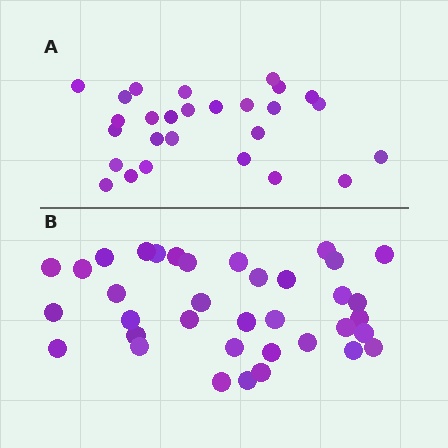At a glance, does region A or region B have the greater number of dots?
Region B (the bottom region) has more dots.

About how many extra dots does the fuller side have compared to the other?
Region B has roughly 8 or so more dots than region A.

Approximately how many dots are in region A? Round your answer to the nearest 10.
About 30 dots. (The exact count is 27, which rounds to 30.)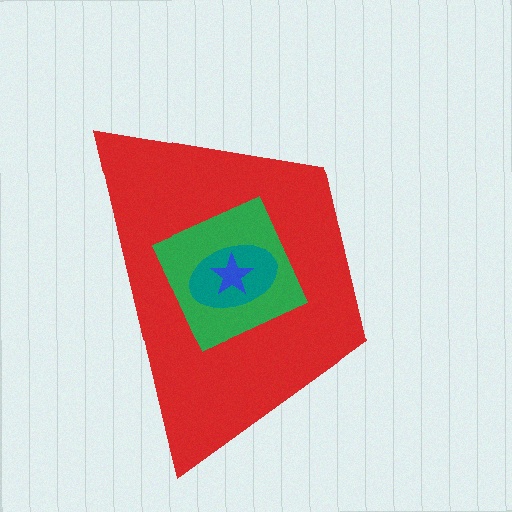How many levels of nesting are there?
4.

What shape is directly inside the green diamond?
The teal ellipse.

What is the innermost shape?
The blue star.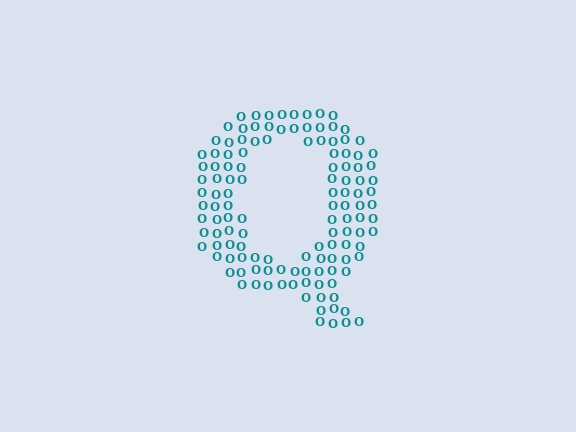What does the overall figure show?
The overall figure shows the letter Q.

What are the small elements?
The small elements are letter O's.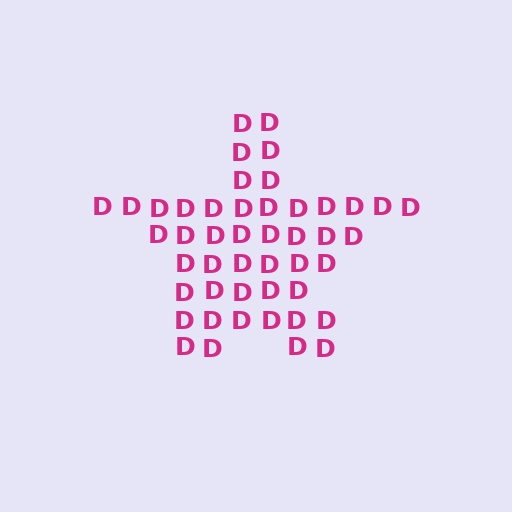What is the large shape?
The large shape is a star.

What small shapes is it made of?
It is made of small letter D's.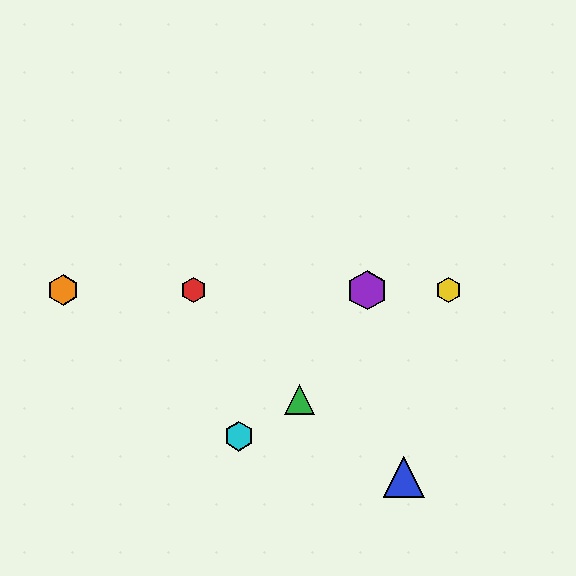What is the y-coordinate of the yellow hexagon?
The yellow hexagon is at y≈290.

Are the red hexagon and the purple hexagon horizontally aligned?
Yes, both are at y≈290.